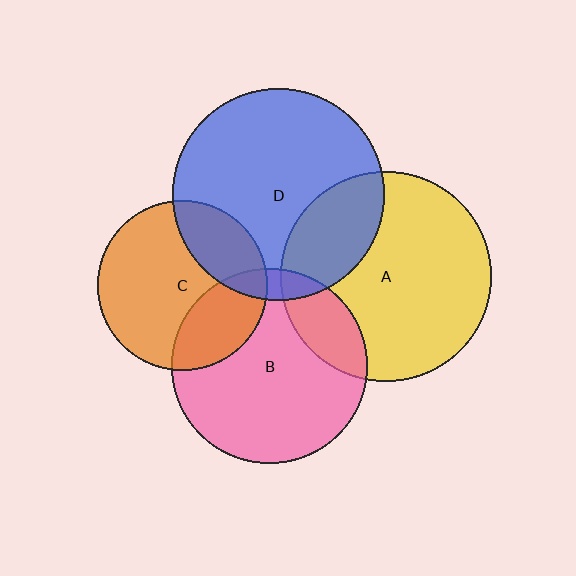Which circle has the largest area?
Circle D (blue).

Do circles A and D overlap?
Yes.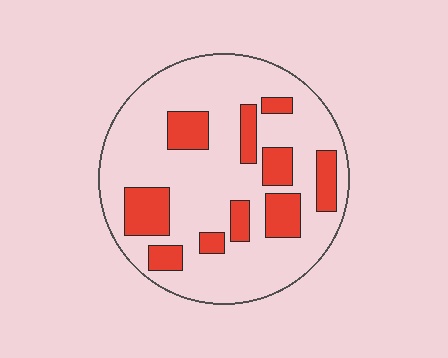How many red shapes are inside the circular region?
10.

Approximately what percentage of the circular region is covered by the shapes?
Approximately 25%.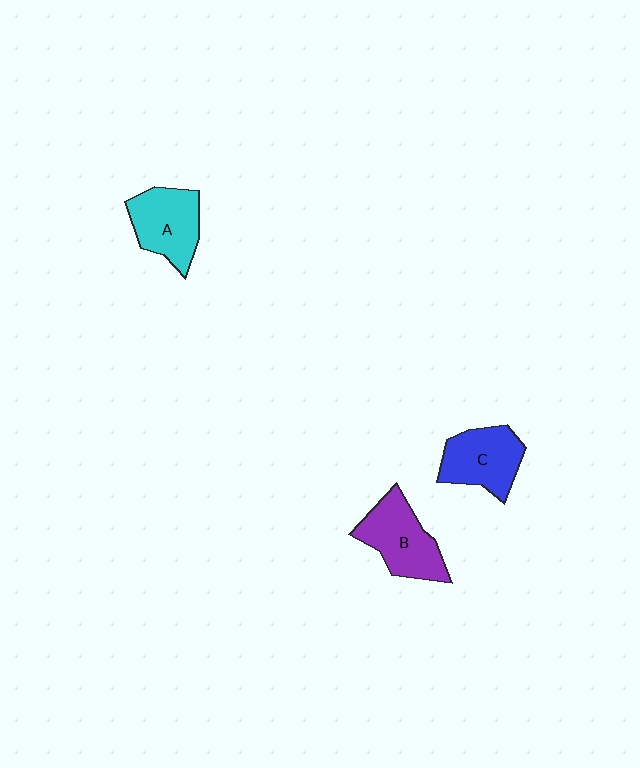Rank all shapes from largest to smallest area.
From largest to smallest: B (purple), A (cyan), C (blue).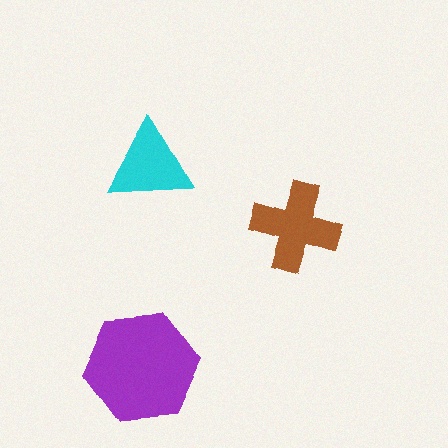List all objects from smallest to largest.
The cyan triangle, the brown cross, the purple hexagon.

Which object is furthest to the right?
The brown cross is rightmost.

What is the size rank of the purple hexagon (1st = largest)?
1st.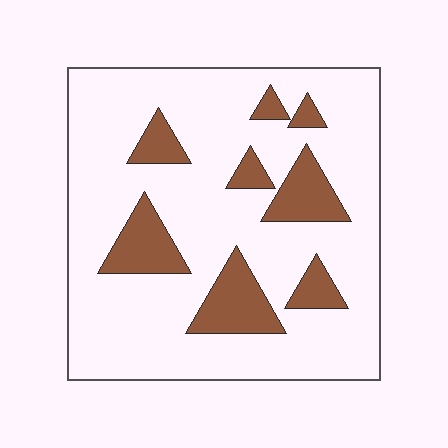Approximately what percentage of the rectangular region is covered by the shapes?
Approximately 20%.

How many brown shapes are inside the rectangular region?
8.